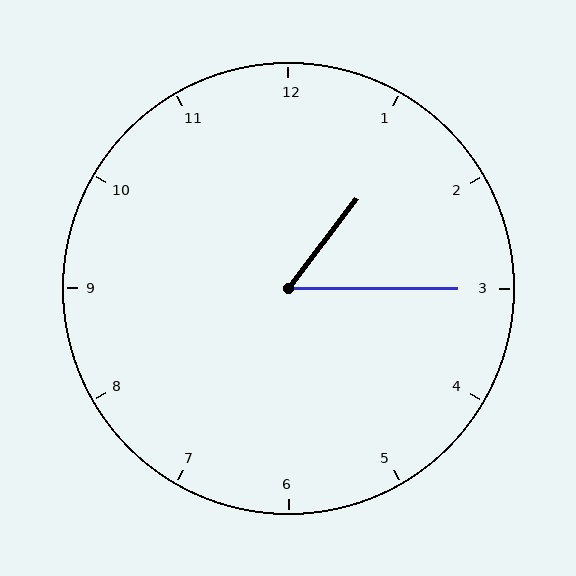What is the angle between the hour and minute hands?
Approximately 52 degrees.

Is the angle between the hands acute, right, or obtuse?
It is acute.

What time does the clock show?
1:15.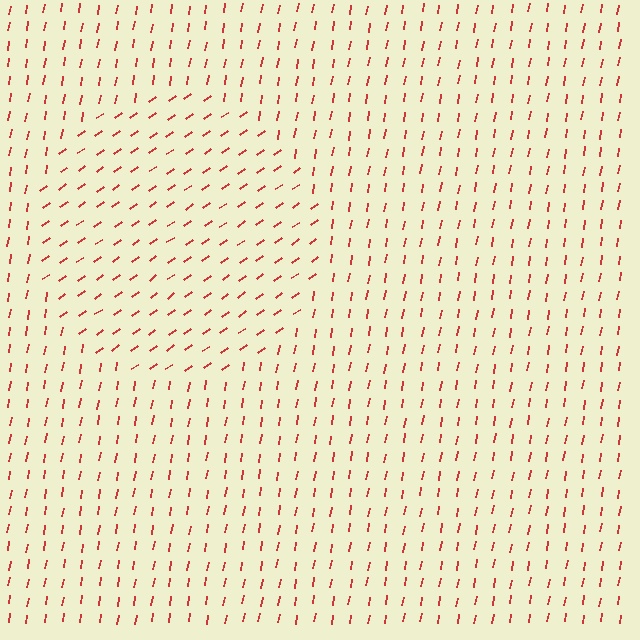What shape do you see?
I see a circle.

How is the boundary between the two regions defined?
The boundary is defined purely by a change in line orientation (approximately 45 degrees difference). All lines are the same color and thickness.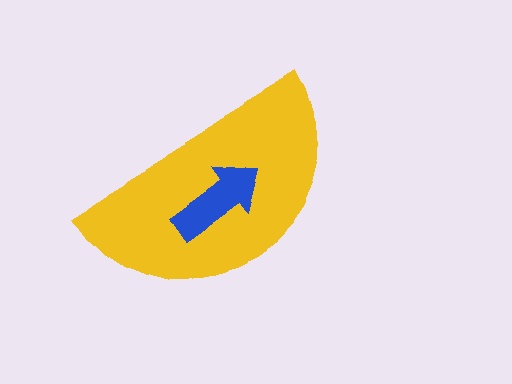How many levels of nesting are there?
2.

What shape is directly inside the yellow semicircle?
The blue arrow.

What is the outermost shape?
The yellow semicircle.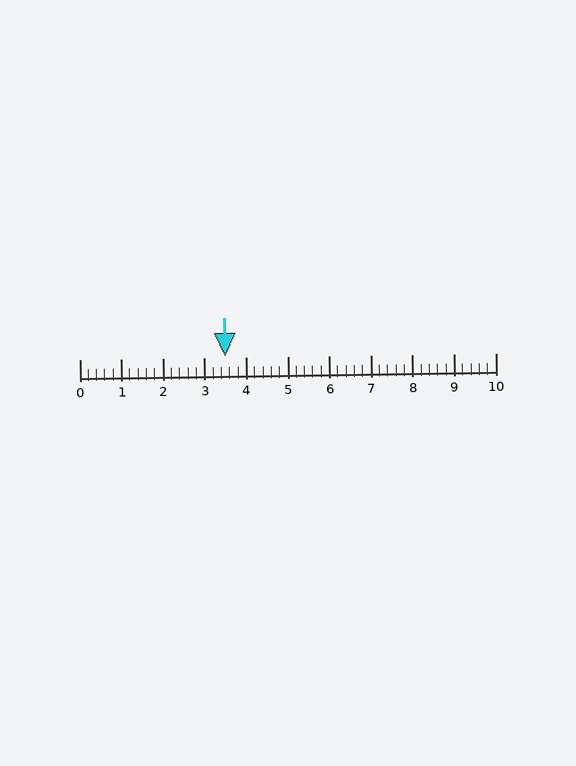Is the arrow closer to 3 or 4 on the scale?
The arrow is closer to 4.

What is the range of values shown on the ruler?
The ruler shows values from 0 to 10.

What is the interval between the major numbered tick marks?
The major tick marks are spaced 1 units apart.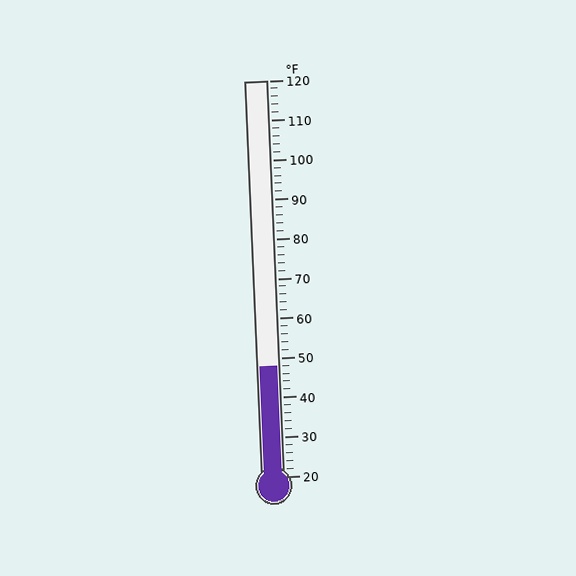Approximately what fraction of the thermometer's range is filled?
The thermometer is filled to approximately 30% of its range.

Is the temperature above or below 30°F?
The temperature is above 30°F.